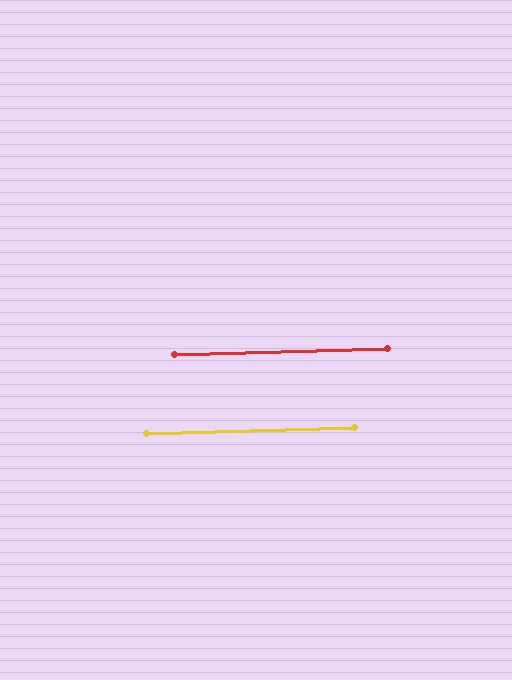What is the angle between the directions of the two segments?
Approximately 0 degrees.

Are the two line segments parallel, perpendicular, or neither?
Parallel — their directions differ by only 0.1°.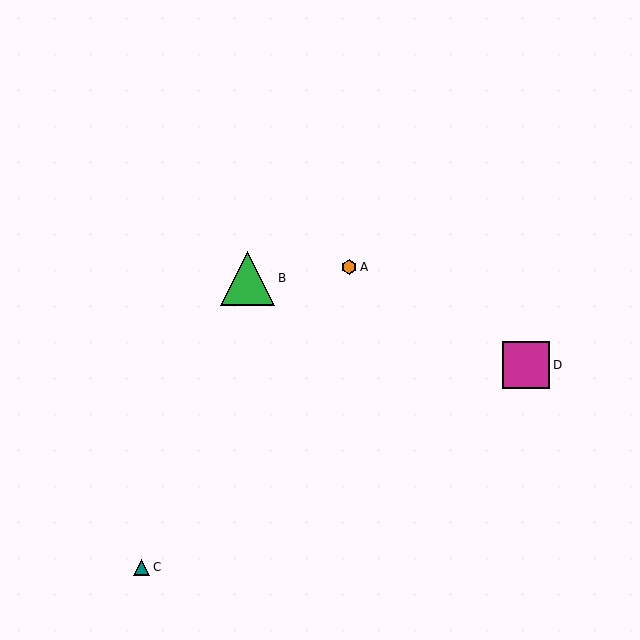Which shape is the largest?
The green triangle (labeled B) is the largest.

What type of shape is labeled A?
Shape A is an orange hexagon.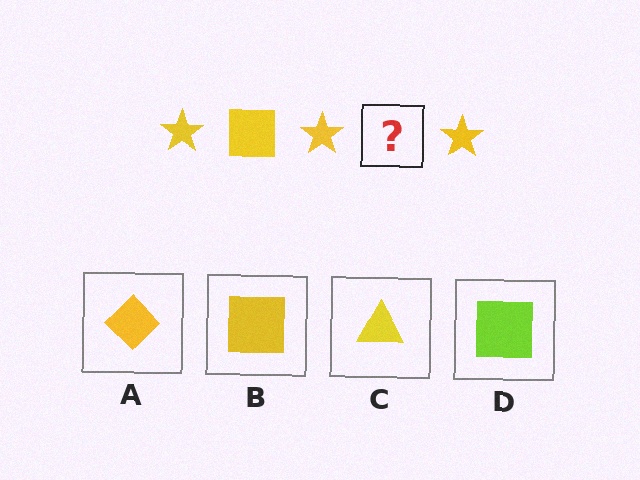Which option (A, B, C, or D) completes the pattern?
B.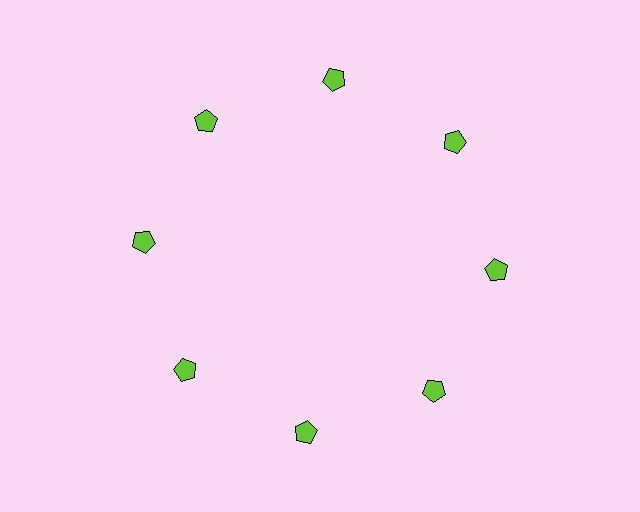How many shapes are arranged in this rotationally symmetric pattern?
There are 8 shapes, arranged in 8 groups of 1.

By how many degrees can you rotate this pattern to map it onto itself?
The pattern maps onto itself every 45 degrees of rotation.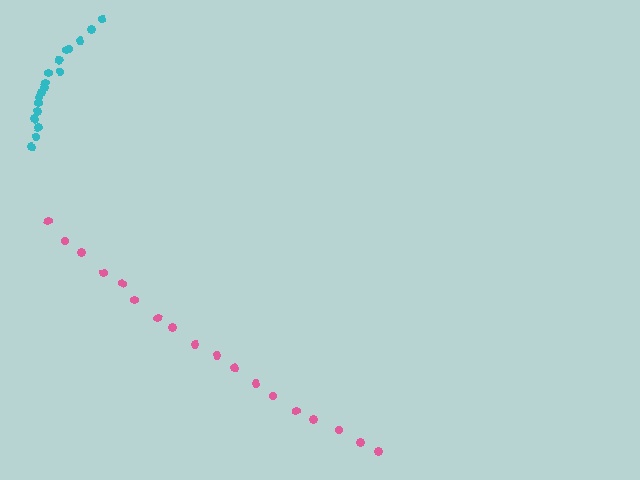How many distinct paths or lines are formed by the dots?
There are 2 distinct paths.